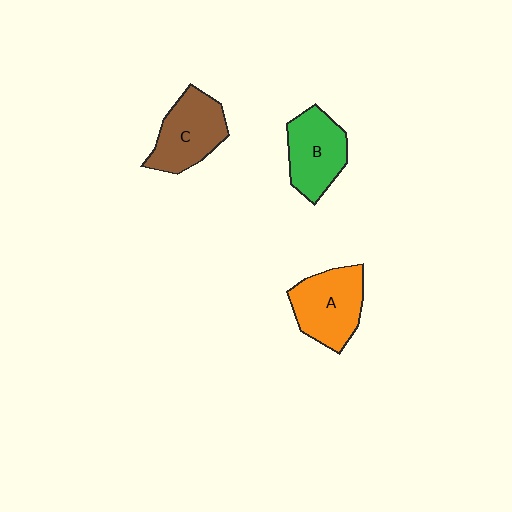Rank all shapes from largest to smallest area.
From largest to smallest: A (orange), C (brown), B (green).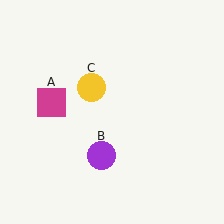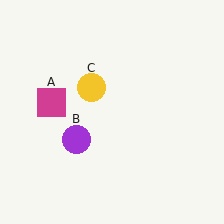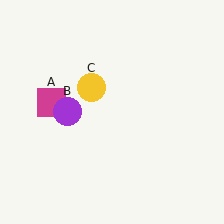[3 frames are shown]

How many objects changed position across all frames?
1 object changed position: purple circle (object B).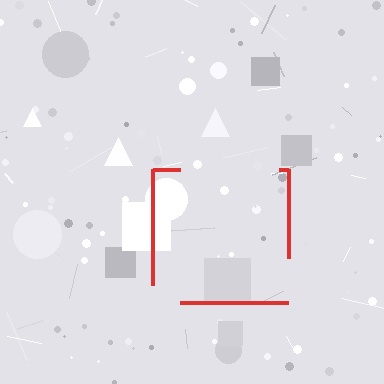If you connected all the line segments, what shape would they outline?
They would outline a square.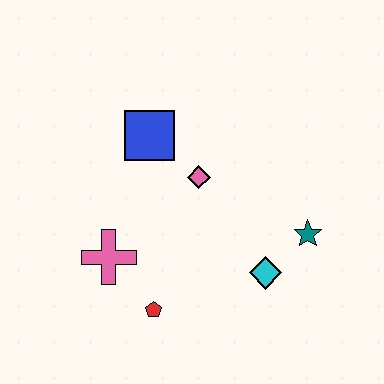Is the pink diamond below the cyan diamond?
No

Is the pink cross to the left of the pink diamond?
Yes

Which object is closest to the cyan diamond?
The teal star is closest to the cyan diamond.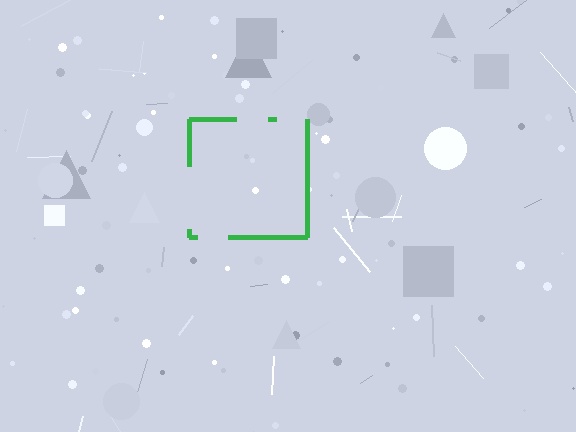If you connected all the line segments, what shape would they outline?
They would outline a square.